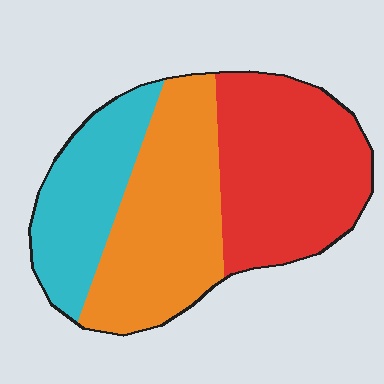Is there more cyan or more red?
Red.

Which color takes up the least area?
Cyan, at roughly 25%.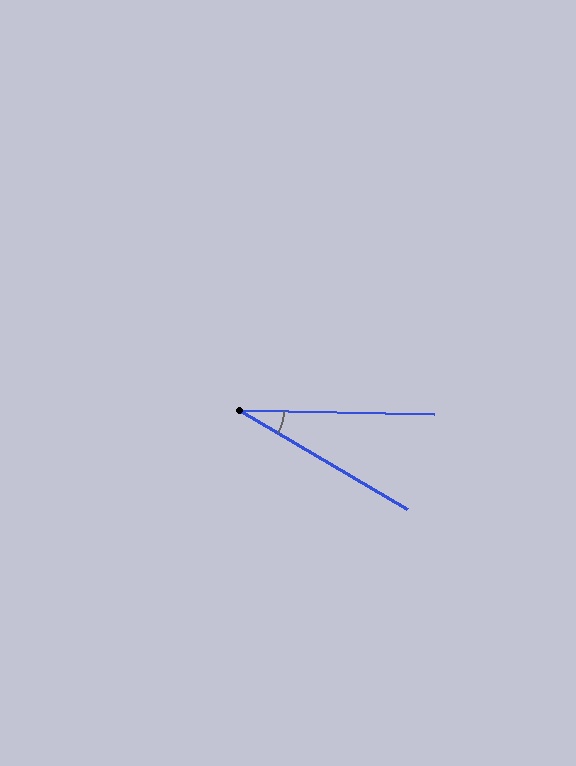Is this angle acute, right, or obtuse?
It is acute.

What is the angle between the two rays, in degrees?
Approximately 30 degrees.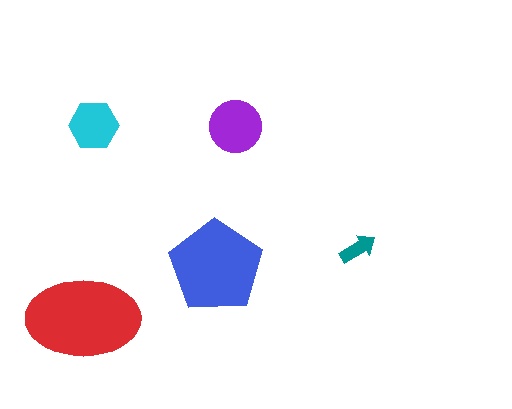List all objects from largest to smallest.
The red ellipse, the blue pentagon, the purple circle, the cyan hexagon, the teal arrow.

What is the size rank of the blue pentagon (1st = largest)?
2nd.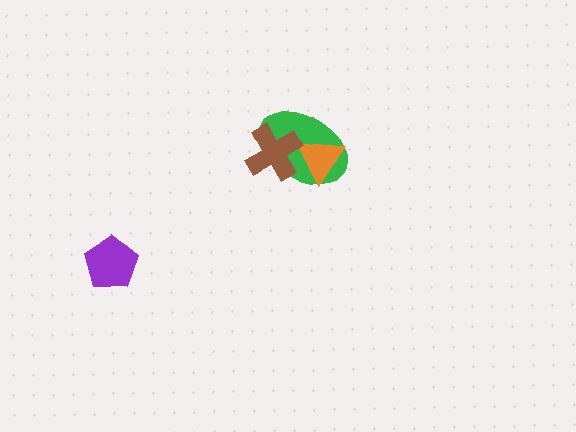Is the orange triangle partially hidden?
Yes, it is partially covered by another shape.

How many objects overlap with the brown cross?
2 objects overlap with the brown cross.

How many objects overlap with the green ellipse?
2 objects overlap with the green ellipse.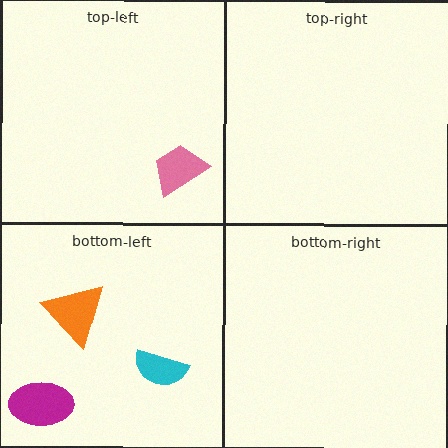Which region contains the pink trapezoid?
The top-left region.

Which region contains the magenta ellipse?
The bottom-left region.